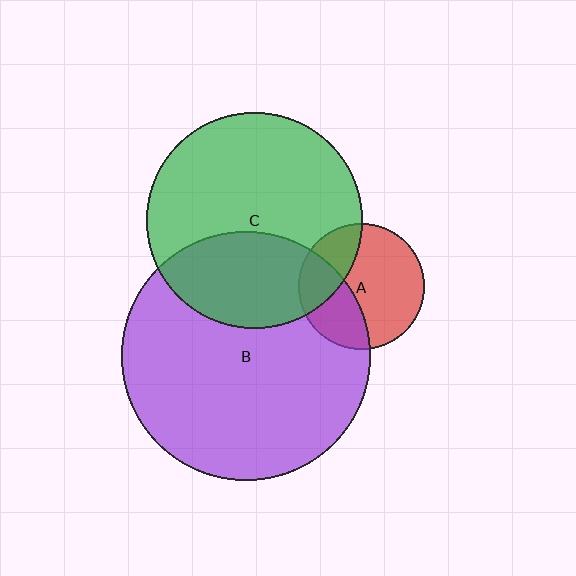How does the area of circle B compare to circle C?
Approximately 1.3 times.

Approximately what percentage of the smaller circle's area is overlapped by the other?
Approximately 35%.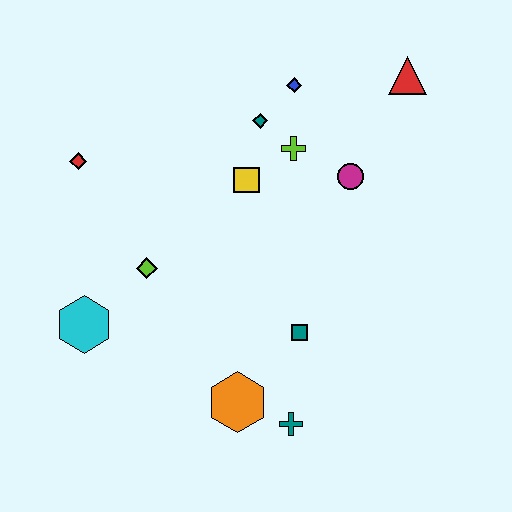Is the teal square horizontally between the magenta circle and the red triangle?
No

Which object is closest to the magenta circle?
The lime cross is closest to the magenta circle.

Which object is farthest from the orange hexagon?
The red triangle is farthest from the orange hexagon.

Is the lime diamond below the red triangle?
Yes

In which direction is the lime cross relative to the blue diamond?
The lime cross is below the blue diamond.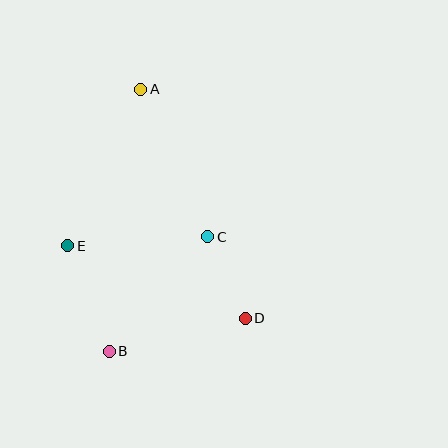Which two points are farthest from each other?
Points A and B are farthest from each other.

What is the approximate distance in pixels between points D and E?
The distance between D and E is approximately 192 pixels.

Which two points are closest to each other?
Points C and D are closest to each other.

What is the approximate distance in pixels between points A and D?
The distance between A and D is approximately 252 pixels.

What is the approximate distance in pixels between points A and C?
The distance between A and C is approximately 162 pixels.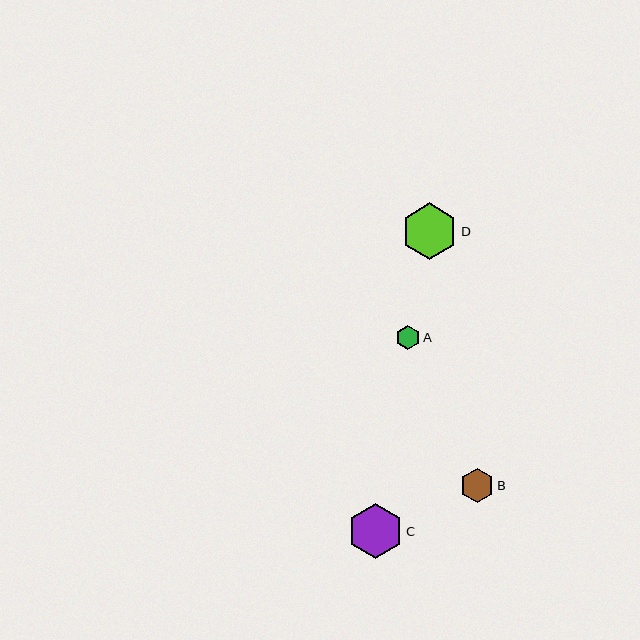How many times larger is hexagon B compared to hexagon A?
Hexagon B is approximately 1.4 times the size of hexagon A.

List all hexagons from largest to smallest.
From largest to smallest: D, C, B, A.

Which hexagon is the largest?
Hexagon D is the largest with a size of approximately 56 pixels.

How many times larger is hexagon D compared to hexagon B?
Hexagon D is approximately 1.6 times the size of hexagon B.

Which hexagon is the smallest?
Hexagon A is the smallest with a size of approximately 24 pixels.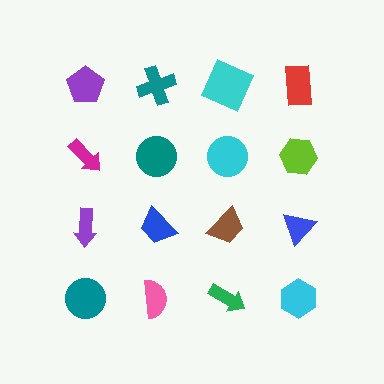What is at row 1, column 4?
A red rectangle.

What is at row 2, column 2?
A teal circle.